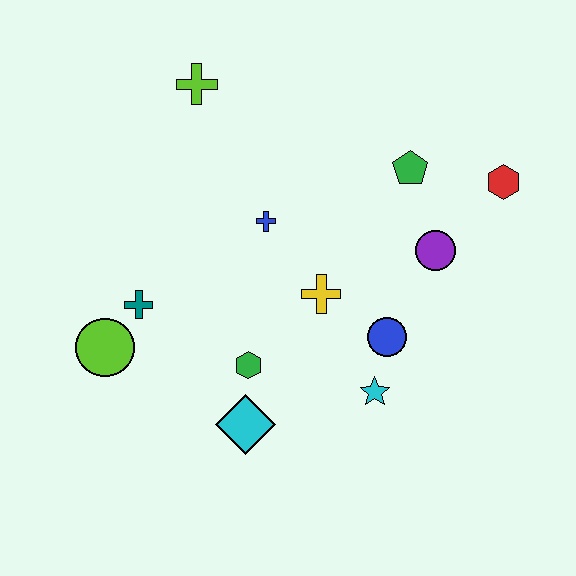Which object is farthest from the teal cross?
The red hexagon is farthest from the teal cross.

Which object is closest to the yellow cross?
The blue circle is closest to the yellow cross.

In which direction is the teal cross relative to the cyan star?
The teal cross is to the left of the cyan star.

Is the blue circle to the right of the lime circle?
Yes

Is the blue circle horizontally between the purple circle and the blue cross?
Yes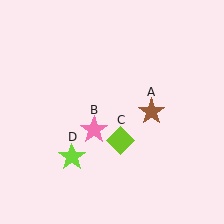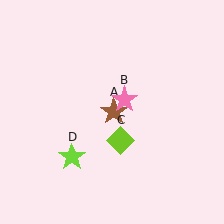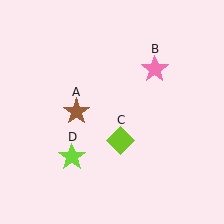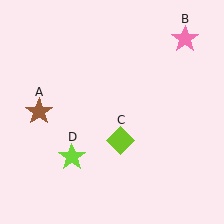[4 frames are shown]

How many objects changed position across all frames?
2 objects changed position: brown star (object A), pink star (object B).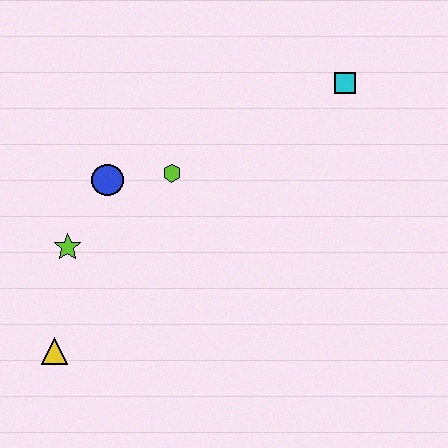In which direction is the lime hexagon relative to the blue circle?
The lime hexagon is to the right of the blue circle.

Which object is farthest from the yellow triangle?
The cyan square is farthest from the yellow triangle.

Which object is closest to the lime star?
The blue circle is closest to the lime star.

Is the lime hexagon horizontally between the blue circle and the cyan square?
Yes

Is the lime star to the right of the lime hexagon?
No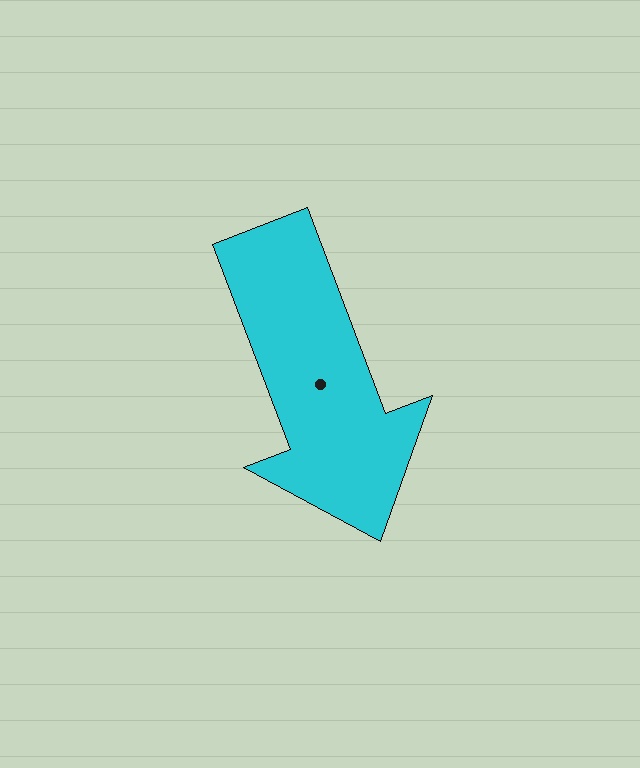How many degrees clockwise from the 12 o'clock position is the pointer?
Approximately 159 degrees.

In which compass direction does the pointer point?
South.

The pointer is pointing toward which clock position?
Roughly 5 o'clock.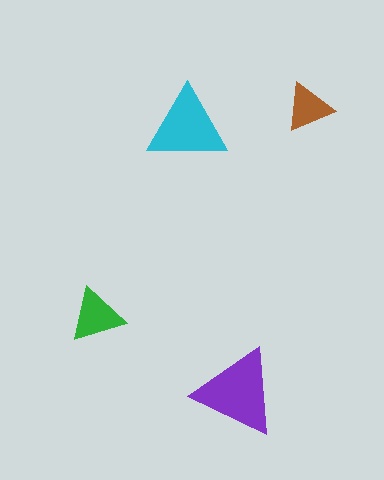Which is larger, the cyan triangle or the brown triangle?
The cyan one.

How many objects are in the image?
There are 4 objects in the image.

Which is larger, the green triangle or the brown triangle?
The green one.